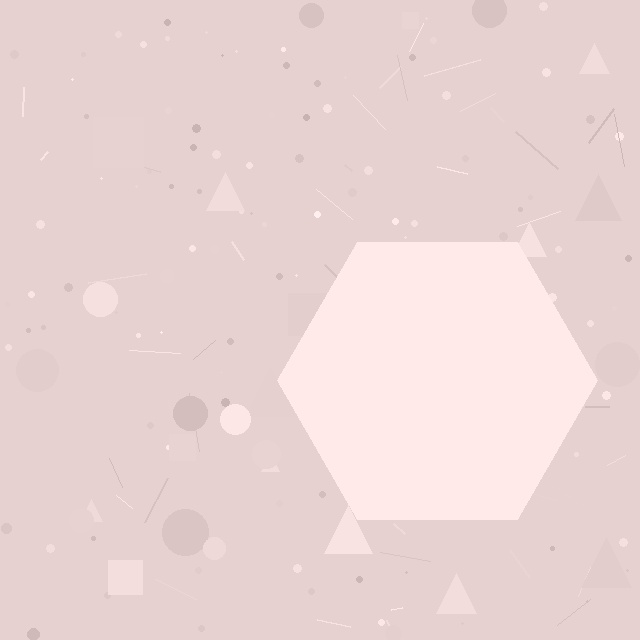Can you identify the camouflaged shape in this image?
The camouflaged shape is a hexagon.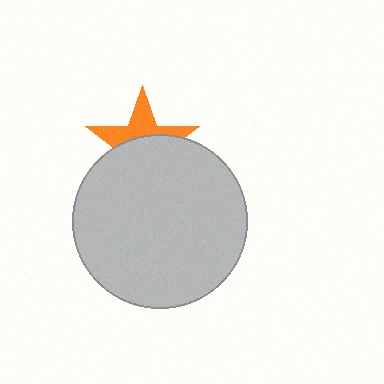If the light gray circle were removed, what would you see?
You would see the complete orange star.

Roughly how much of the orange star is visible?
A small part of it is visible (roughly 43%).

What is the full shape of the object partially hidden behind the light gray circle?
The partially hidden object is an orange star.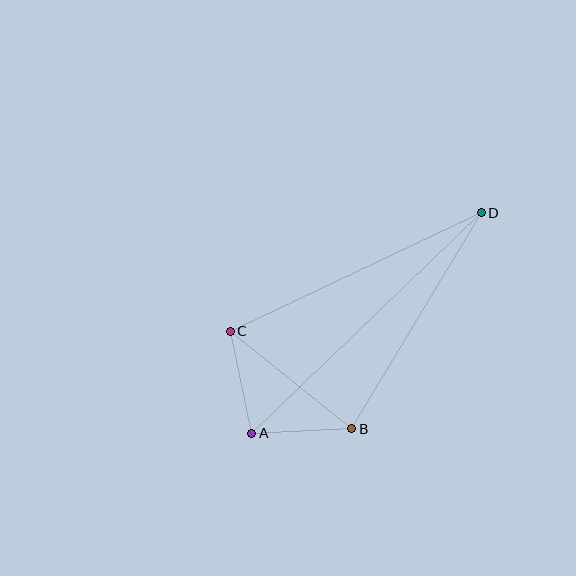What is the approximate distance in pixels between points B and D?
The distance between B and D is approximately 252 pixels.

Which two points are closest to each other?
Points A and B are closest to each other.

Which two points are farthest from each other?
Points A and D are farthest from each other.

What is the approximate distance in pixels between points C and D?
The distance between C and D is approximately 278 pixels.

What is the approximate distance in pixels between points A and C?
The distance between A and C is approximately 104 pixels.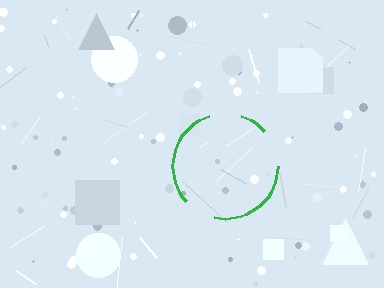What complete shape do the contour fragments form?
The contour fragments form a circle.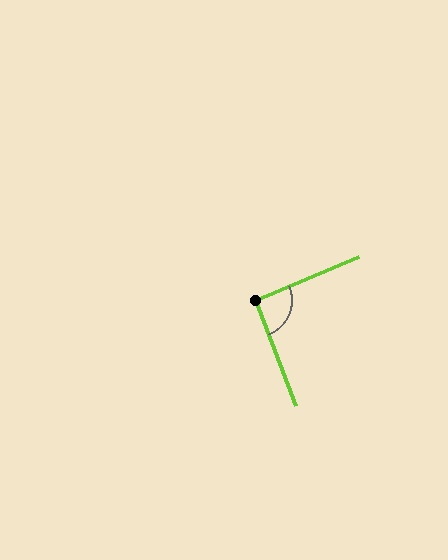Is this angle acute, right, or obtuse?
It is approximately a right angle.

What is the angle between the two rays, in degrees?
Approximately 92 degrees.